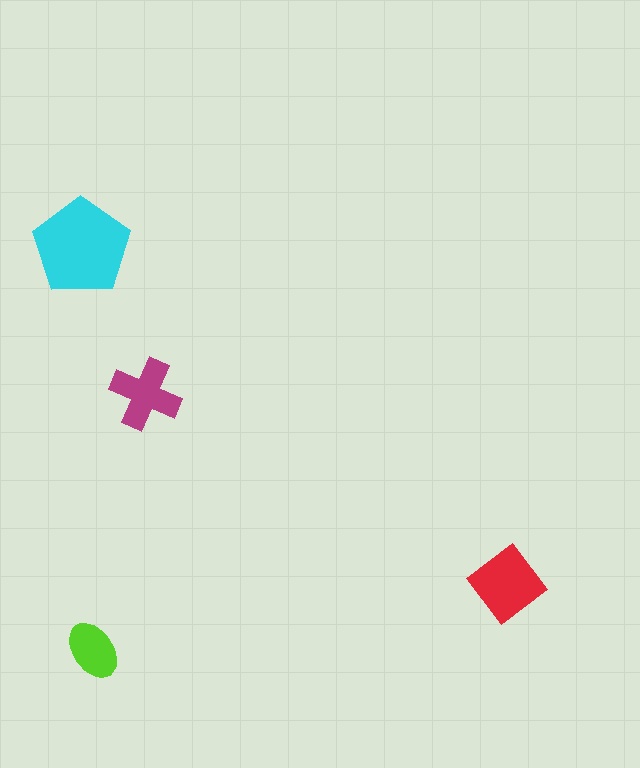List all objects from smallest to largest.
The lime ellipse, the magenta cross, the red diamond, the cyan pentagon.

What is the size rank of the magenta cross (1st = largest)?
3rd.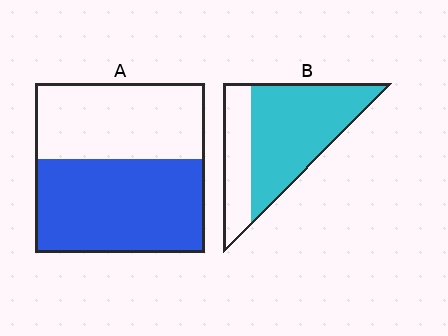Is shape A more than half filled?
Yes.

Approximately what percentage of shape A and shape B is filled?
A is approximately 55% and B is approximately 70%.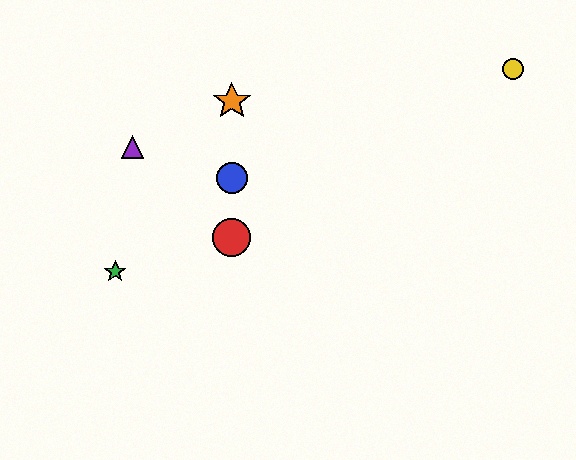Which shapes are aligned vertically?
The red circle, the blue circle, the orange star are aligned vertically.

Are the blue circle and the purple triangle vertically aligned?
No, the blue circle is at x≈232 and the purple triangle is at x≈133.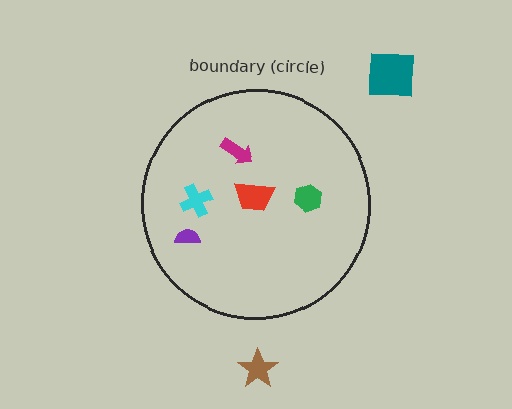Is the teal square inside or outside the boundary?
Outside.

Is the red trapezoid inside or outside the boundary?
Inside.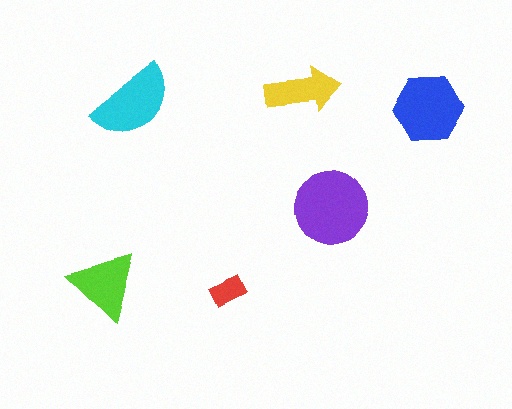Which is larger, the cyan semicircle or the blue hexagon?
The blue hexagon.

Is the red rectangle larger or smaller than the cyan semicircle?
Smaller.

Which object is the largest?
The purple circle.